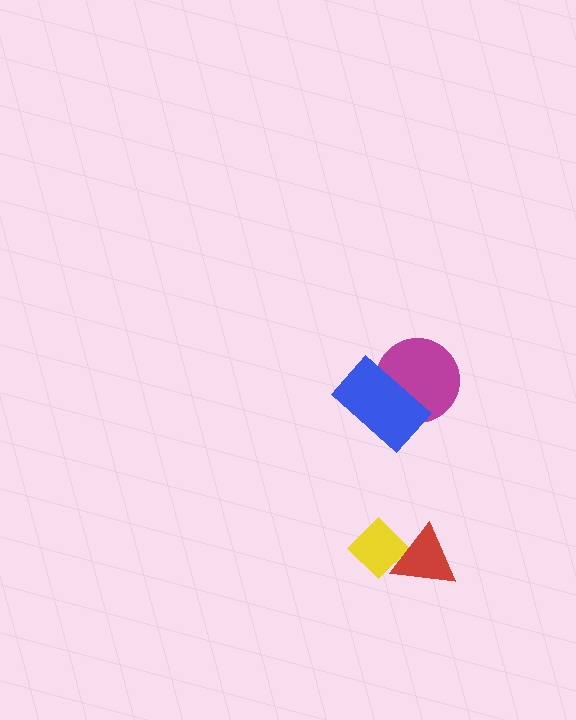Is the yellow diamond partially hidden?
Yes, it is partially covered by another shape.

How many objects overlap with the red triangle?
1 object overlaps with the red triangle.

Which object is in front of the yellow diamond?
The red triangle is in front of the yellow diamond.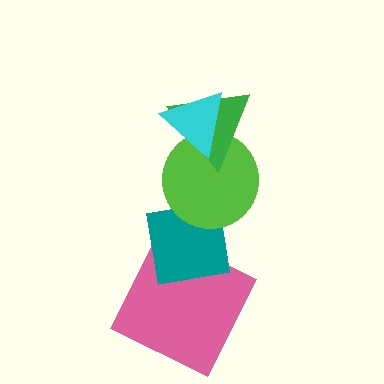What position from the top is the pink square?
The pink square is 5th from the top.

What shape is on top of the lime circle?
The green triangle is on top of the lime circle.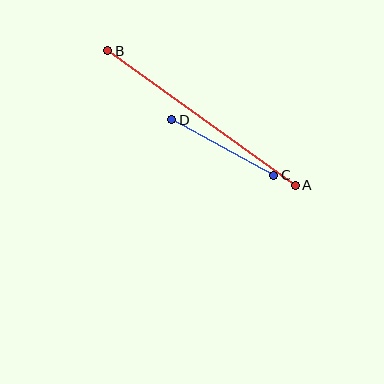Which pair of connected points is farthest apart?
Points A and B are farthest apart.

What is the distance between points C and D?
The distance is approximately 116 pixels.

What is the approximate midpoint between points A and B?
The midpoint is at approximately (201, 118) pixels.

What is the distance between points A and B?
The distance is approximately 231 pixels.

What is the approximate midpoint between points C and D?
The midpoint is at approximately (223, 147) pixels.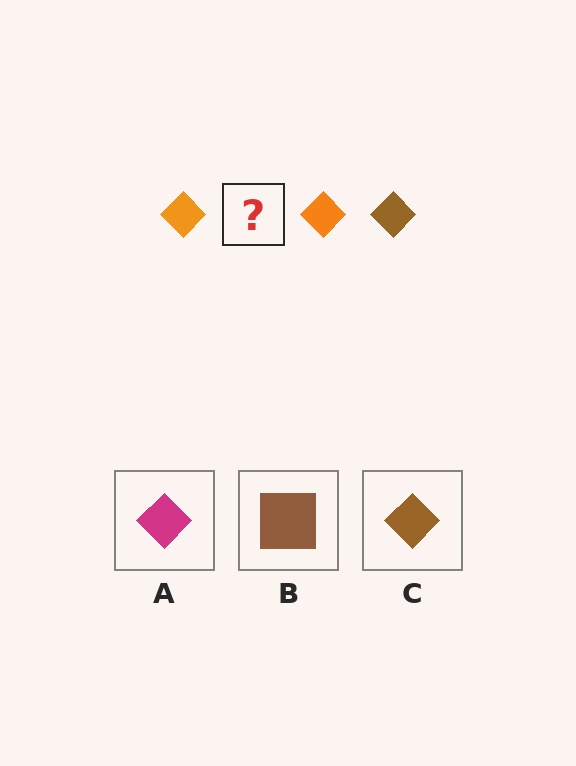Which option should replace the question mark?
Option C.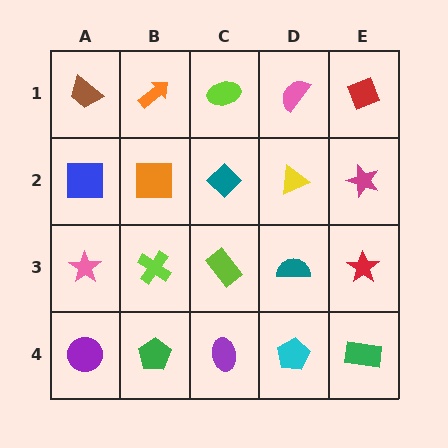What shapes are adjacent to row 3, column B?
An orange square (row 2, column B), a green pentagon (row 4, column B), a pink star (row 3, column A), a lime rectangle (row 3, column C).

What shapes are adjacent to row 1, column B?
An orange square (row 2, column B), a brown trapezoid (row 1, column A), a lime ellipse (row 1, column C).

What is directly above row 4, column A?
A pink star.